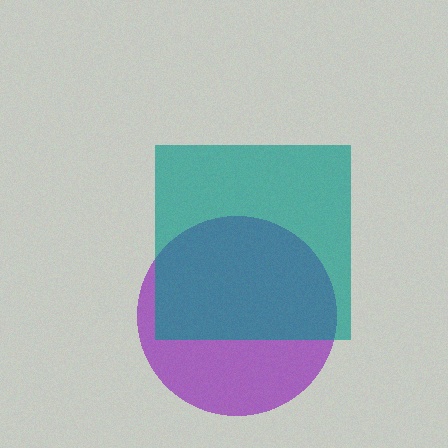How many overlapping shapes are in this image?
There are 2 overlapping shapes in the image.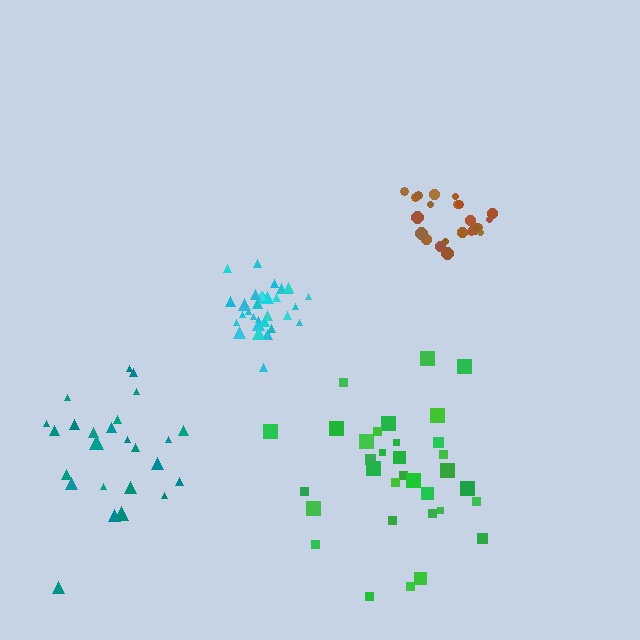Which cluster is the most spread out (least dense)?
Green.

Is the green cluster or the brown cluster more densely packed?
Brown.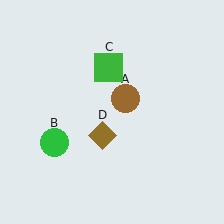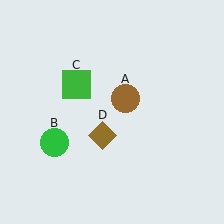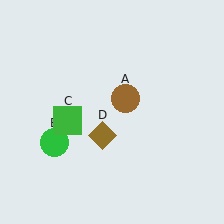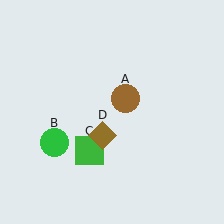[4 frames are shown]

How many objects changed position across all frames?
1 object changed position: green square (object C).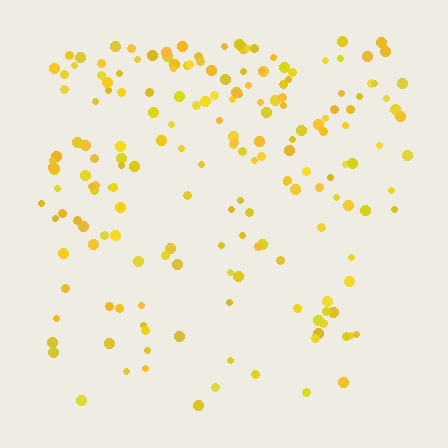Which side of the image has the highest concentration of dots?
The top.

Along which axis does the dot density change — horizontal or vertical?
Vertical.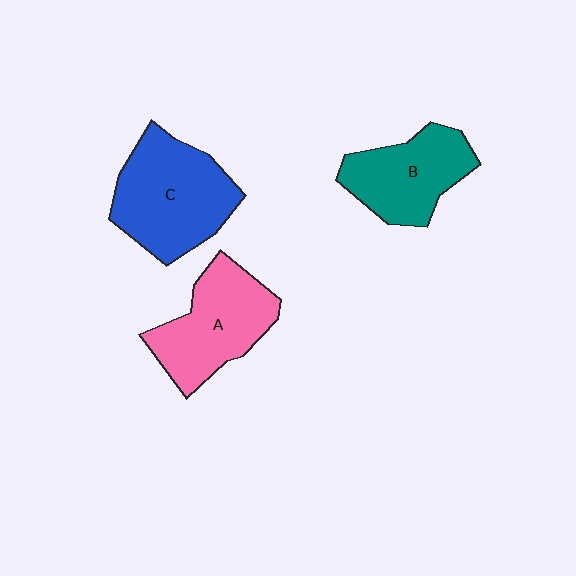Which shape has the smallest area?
Shape B (teal).